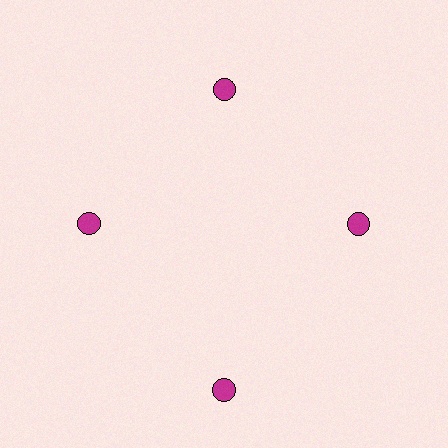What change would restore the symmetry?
The symmetry would be restored by moving it inward, back onto the ring so that all 4 circles sit at equal angles and equal distance from the center.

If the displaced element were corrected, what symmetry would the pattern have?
It would have 4-fold rotational symmetry — the pattern would map onto itself every 90 degrees.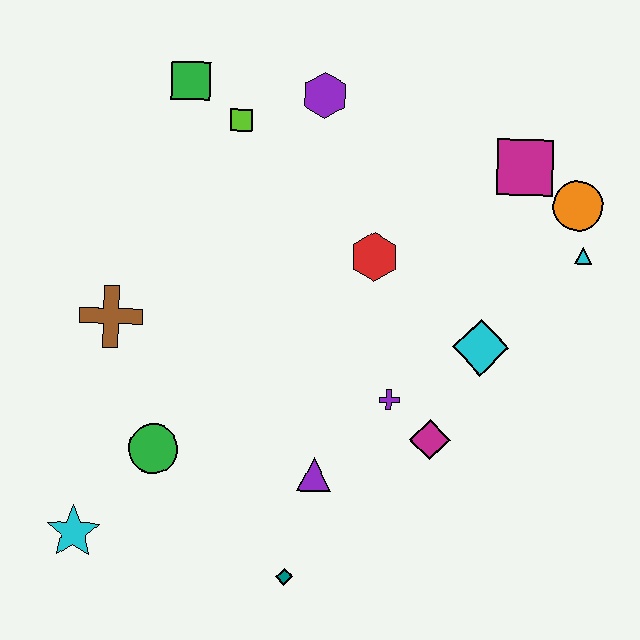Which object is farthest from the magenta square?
The cyan star is farthest from the magenta square.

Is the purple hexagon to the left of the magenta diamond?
Yes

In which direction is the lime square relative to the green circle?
The lime square is above the green circle.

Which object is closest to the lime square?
The green square is closest to the lime square.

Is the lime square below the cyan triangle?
No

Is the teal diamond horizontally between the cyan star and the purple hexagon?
Yes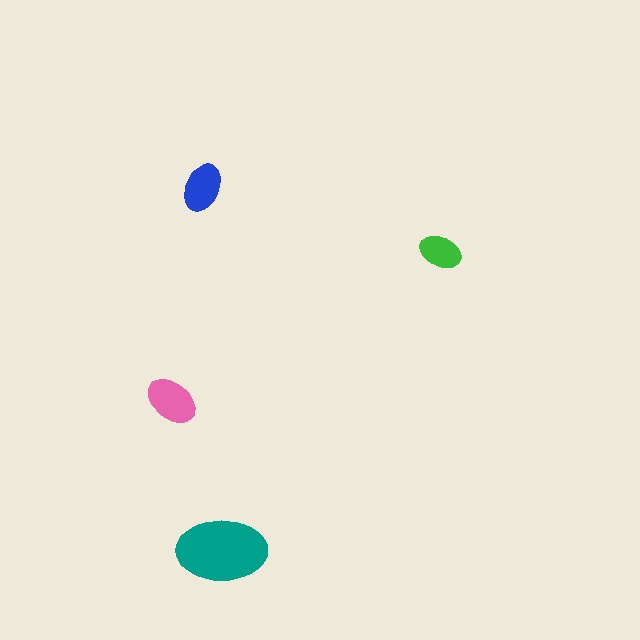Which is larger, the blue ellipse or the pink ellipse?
The pink one.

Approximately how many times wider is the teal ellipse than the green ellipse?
About 2 times wider.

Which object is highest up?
The blue ellipse is topmost.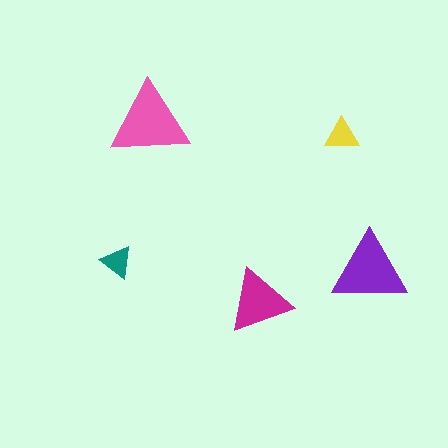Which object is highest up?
The pink triangle is topmost.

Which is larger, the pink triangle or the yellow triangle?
The pink one.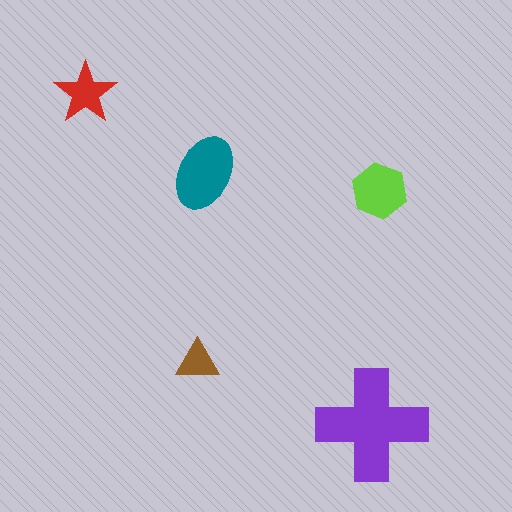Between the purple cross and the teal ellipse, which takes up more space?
The purple cross.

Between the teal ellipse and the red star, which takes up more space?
The teal ellipse.